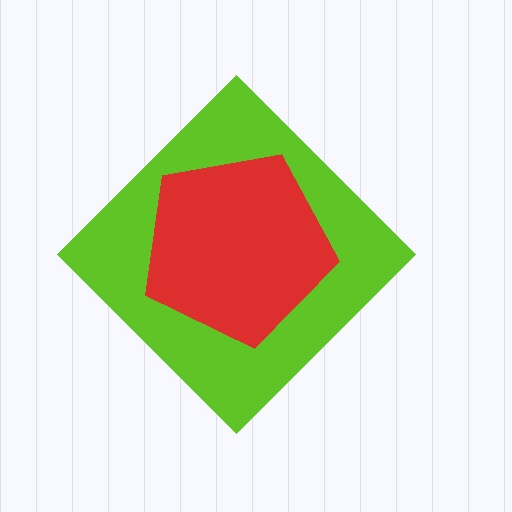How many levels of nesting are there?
2.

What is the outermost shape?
The lime diamond.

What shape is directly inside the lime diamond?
The red pentagon.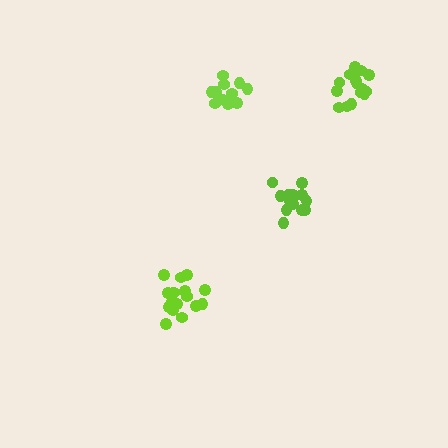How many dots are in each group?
Group 1: 17 dots, Group 2: 16 dots, Group 3: 17 dots, Group 4: 12 dots (62 total).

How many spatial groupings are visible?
There are 4 spatial groupings.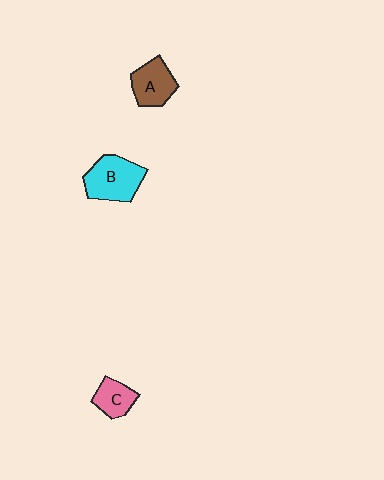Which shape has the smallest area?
Shape C (pink).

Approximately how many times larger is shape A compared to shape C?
Approximately 1.4 times.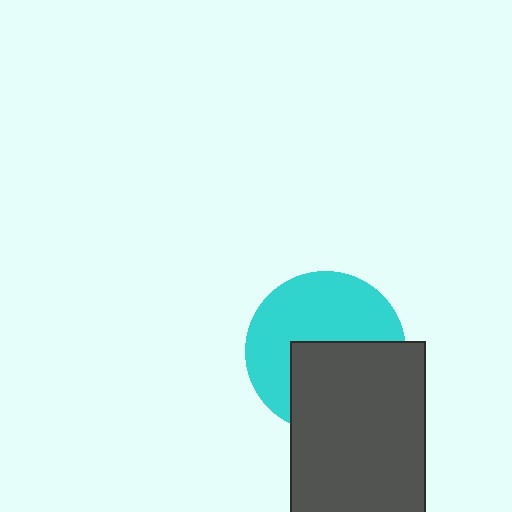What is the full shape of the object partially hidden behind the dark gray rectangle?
The partially hidden object is a cyan circle.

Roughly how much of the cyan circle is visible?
About half of it is visible (roughly 56%).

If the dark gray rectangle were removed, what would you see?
You would see the complete cyan circle.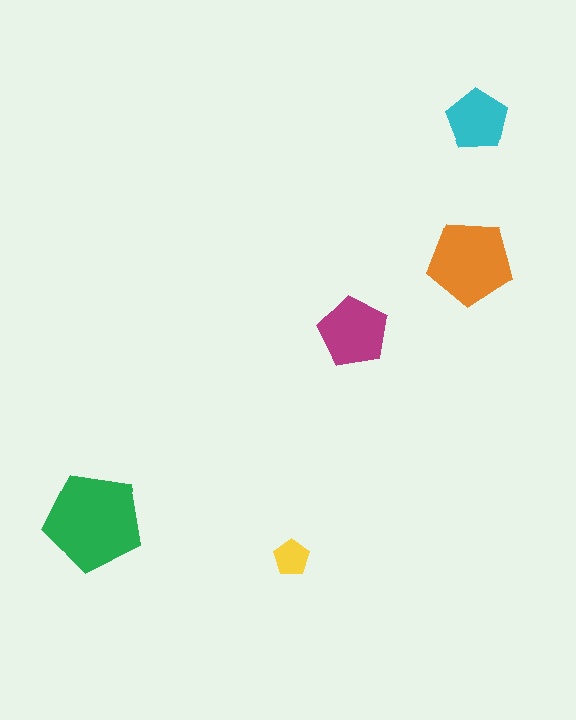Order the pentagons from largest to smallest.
the green one, the orange one, the magenta one, the cyan one, the yellow one.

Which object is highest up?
The cyan pentagon is topmost.